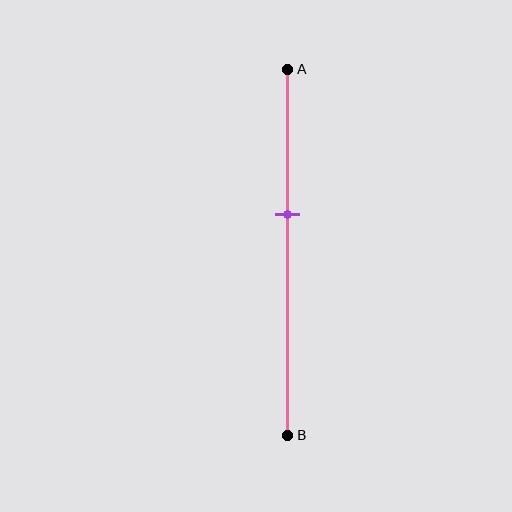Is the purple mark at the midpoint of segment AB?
No, the mark is at about 40% from A, not at the 50% midpoint.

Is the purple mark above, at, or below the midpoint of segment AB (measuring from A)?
The purple mark is above the midpoint of segment AB.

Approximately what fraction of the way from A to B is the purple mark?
The purple mark is approximately 40% of the way from A to B.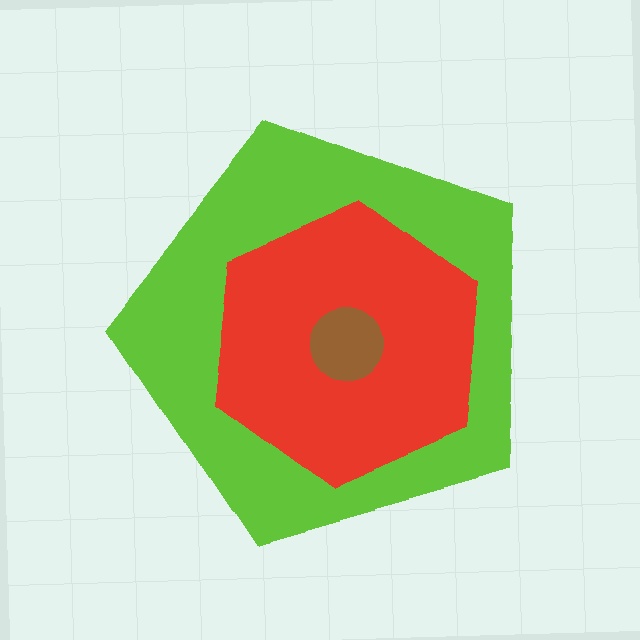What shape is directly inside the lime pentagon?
The red hexagon.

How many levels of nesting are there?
3.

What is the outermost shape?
The lime pentagon.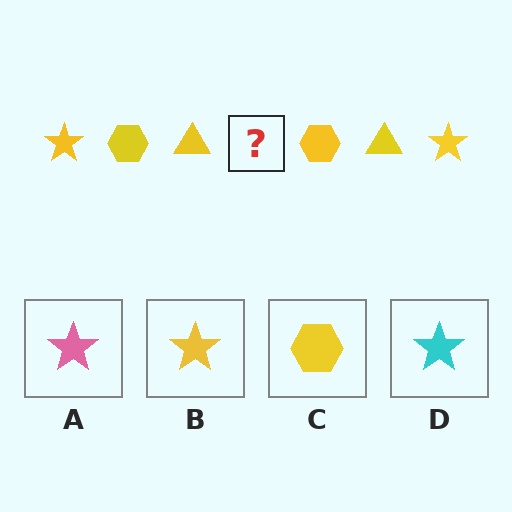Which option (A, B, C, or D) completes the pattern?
B.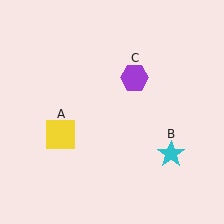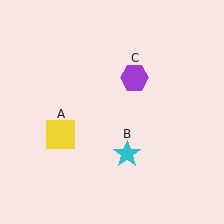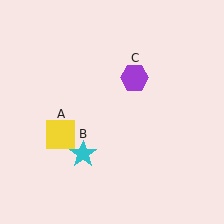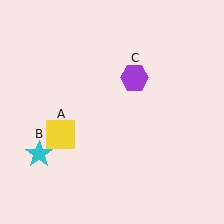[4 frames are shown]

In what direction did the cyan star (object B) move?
The cyan star (object B) moved left.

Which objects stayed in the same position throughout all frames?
Yellow square (object A) and purple hexagon (object C) remained stationary.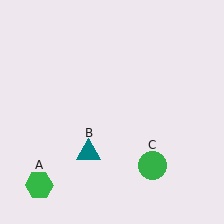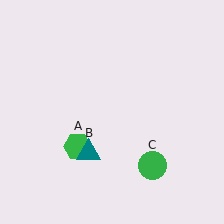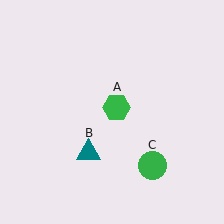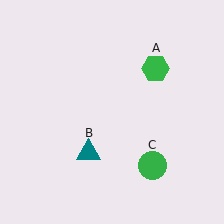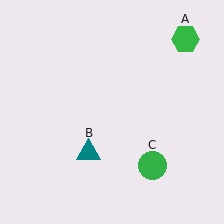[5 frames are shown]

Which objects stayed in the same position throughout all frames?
Teal triangle (object B) and green circle (object C) remained stationary.